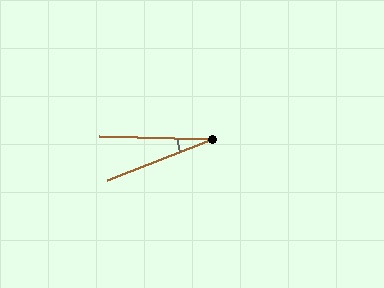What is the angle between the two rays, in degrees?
Approximately 23 degrees.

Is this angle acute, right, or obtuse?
It is acute.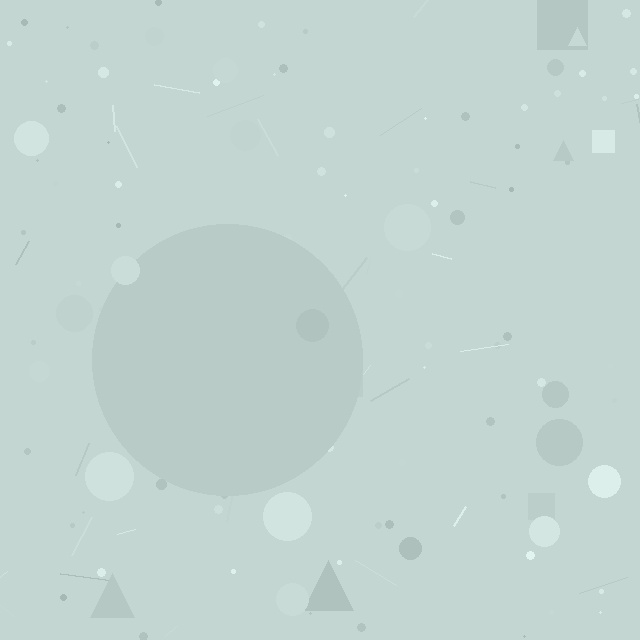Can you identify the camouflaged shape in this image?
The camouflaged shape is a circle.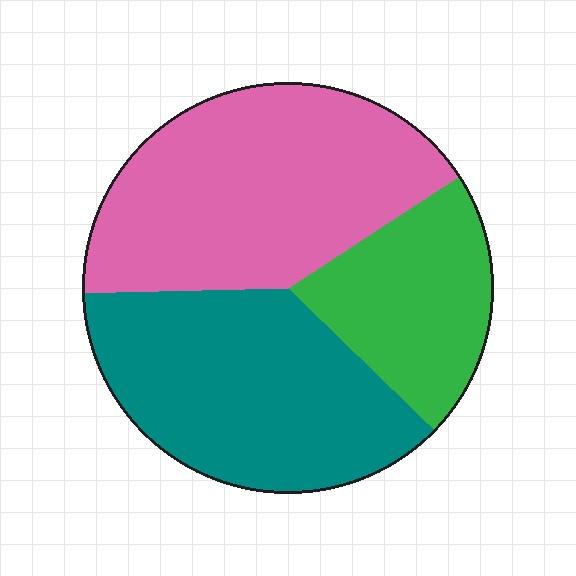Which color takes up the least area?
Green, at roughly 20%.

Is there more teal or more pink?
Pink.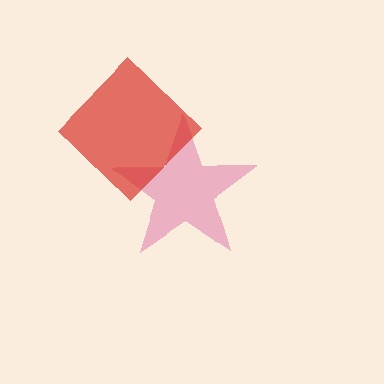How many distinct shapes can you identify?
There are 2 distinct shapes: a pink star, a red diamond.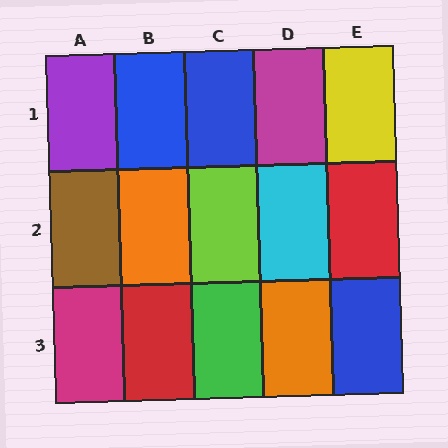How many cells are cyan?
1 cell is cyan.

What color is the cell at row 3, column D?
Orange.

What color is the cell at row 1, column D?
Magenta.